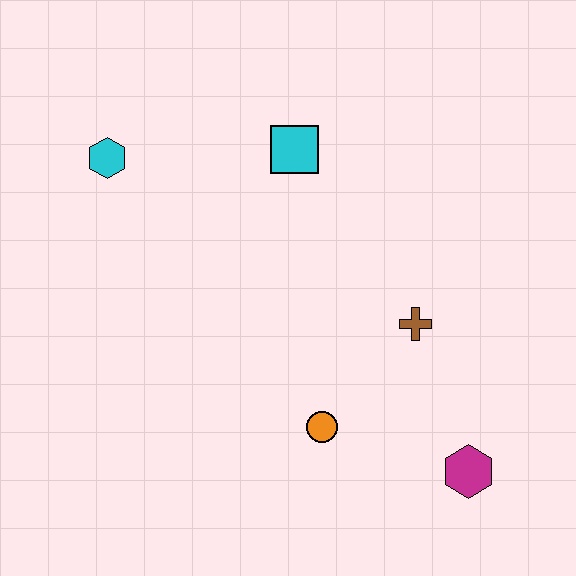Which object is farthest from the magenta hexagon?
The cyan hexagon is farthest from the magenta hexagon.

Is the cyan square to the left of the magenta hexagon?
Yes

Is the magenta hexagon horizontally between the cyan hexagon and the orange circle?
No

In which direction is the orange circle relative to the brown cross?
The orange circle is below the brown cross.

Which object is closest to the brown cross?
The orange circle is closest to the brown cross.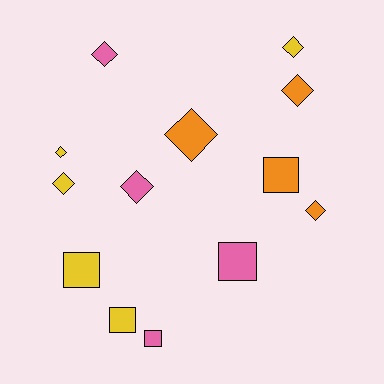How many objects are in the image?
There are 13 objects.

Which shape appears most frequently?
Diamond, with 8 objects.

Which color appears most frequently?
Yellow, with 5 objects.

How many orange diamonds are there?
There are 3 orange diamonds.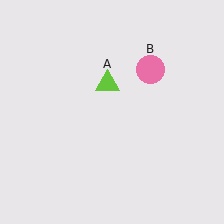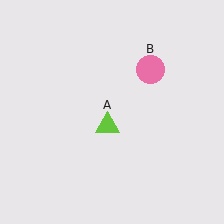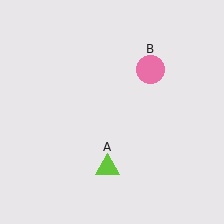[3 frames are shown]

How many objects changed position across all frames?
1 object changed position: lime triangle (object A).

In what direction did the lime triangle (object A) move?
The lime triangle (object A) moved down.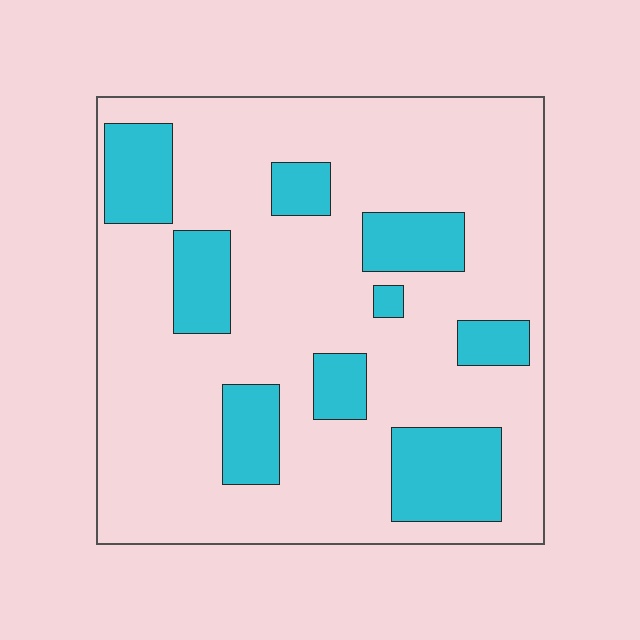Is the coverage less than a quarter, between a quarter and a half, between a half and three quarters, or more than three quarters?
Less than a quarter.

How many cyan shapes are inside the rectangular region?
9.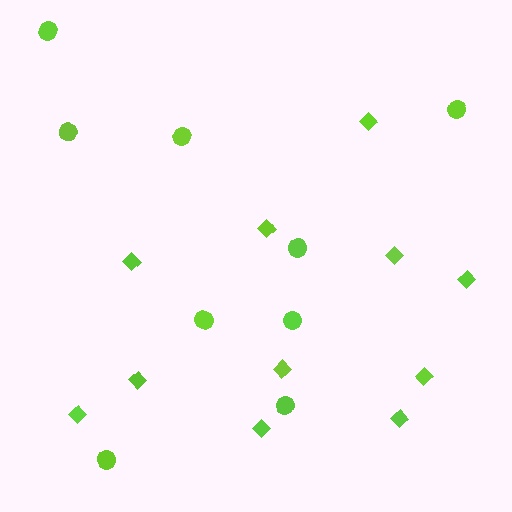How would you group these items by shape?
There are 2 groups: one group of circles (9) and one group of diamonds (11).